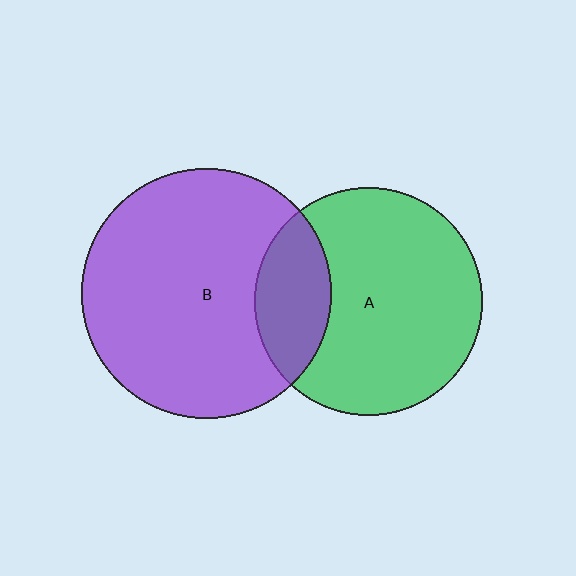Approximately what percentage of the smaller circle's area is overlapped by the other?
Approximately 25%.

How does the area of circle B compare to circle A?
Approximately 1.2 times.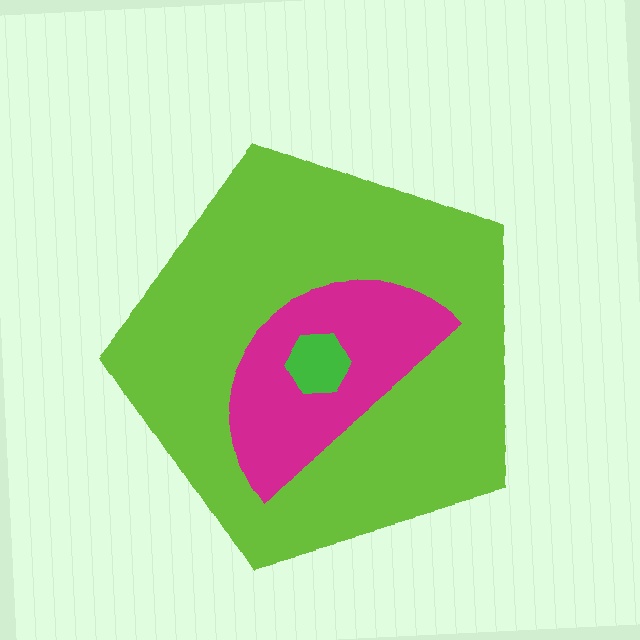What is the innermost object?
The green hexagon.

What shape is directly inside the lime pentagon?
The magenta semicircle.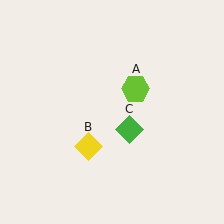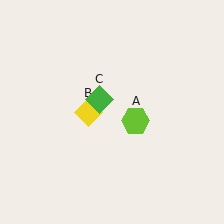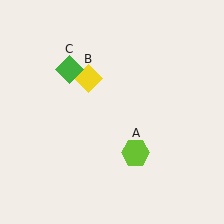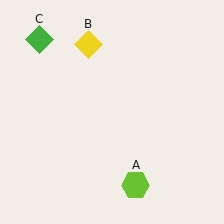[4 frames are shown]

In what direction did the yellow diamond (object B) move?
The yellow diamond (object B) moved up.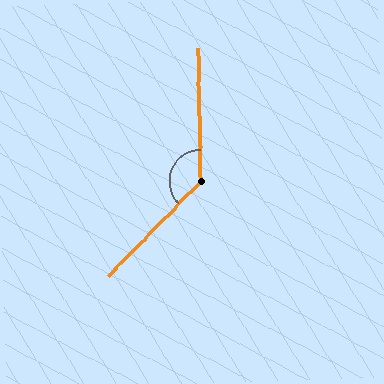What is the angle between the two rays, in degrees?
Approximately 134 degrees.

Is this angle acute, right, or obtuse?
It is obtuse.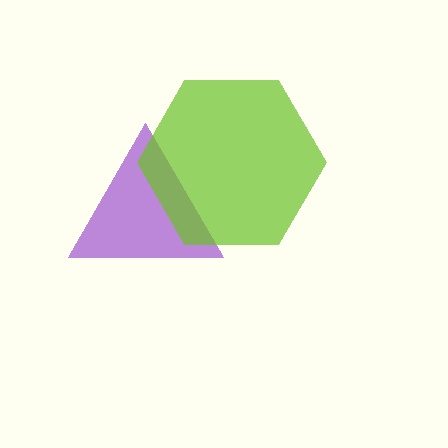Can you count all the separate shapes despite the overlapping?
Yes, there are 2 separate shapes.